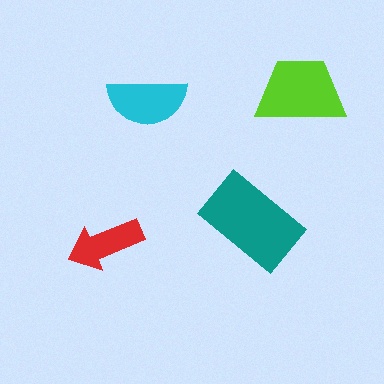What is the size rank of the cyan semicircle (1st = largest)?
3rd.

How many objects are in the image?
There are 4 objects in the image.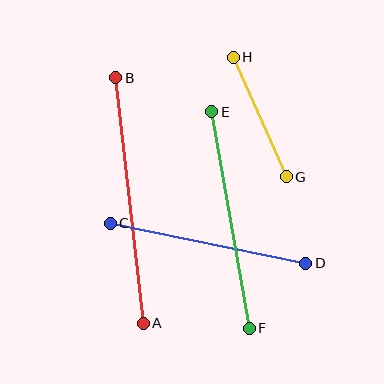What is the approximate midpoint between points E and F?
The midpoint is at approximately (231, 220) pixels.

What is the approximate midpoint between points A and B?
The midpoint is at approximately (130, 201) pixels.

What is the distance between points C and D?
The distance is approximately 199 pixels.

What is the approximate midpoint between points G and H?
The midpoint is at approximately (260, 117) pixels.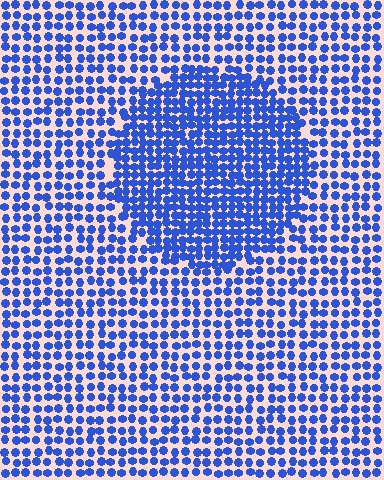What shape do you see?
I see a circle.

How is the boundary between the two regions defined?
The boundary is defined by a change in element density (approximately 1.7x ratio). All elements are the same color, size, and shape.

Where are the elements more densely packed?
The elements are more densely packed inside the circle boundary.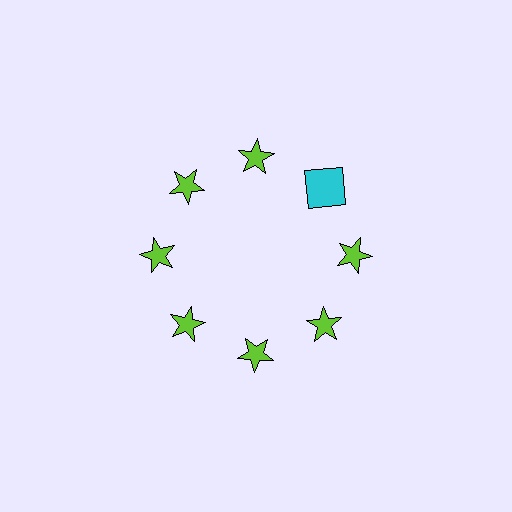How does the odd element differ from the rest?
It differs in both color (cyan instead of lime) and shape (square instead of star).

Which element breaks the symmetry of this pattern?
The cyan square at roughly the 2 o'clock position breaks the symmetry. All other shapes are lime stars.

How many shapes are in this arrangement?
There are 8 shapes arranged in a ring pattern.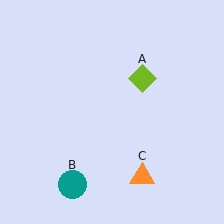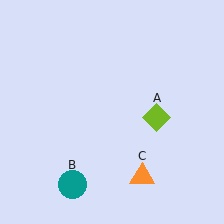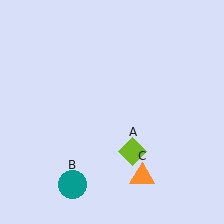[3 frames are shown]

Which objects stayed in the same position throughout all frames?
Teal circle (object B) and orange triangle (object C) remained stationary.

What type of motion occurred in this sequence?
The lime diamond (object A) rotated clockwise around the center of the scene.